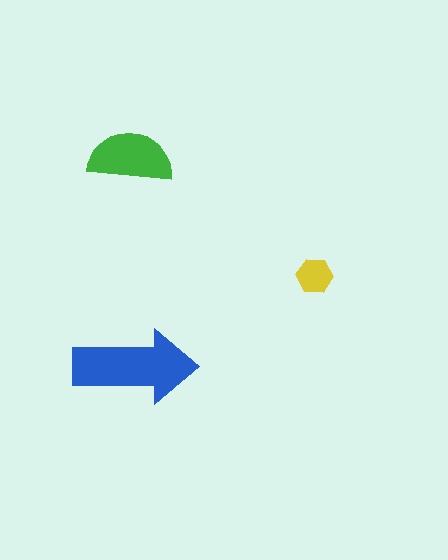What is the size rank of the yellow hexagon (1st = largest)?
3rd.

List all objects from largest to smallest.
The blue arrow, the green semicircle, the yellow hexagon.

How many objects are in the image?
There are 3 objects in the image.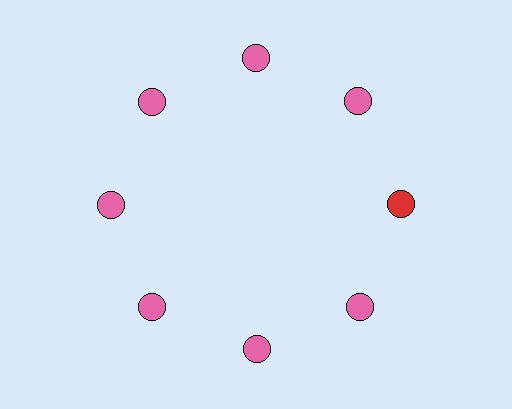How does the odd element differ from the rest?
It has a different color: red instead of pink.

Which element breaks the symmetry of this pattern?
The red circle at roughly the 3 o'clock position breaks the symmetry. All other shapes are pink circles.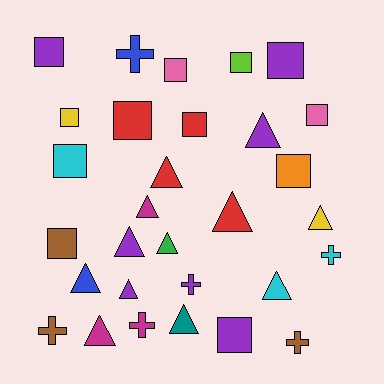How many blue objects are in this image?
There are 2 blue objects.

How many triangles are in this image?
There are 12 triangles.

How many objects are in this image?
There are 30 objects.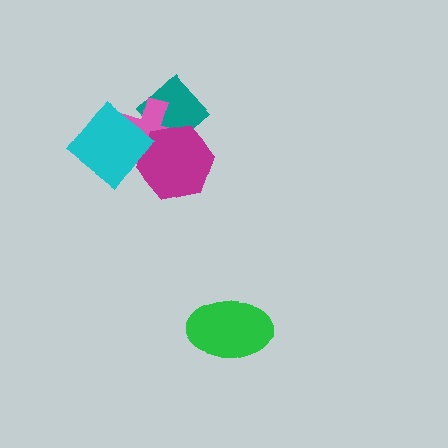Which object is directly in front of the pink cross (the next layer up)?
The magenta hexagon is directly in front of the pink cross.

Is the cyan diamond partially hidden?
No, no other shape covers it.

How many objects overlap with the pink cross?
3 objects overlap with the pink cross.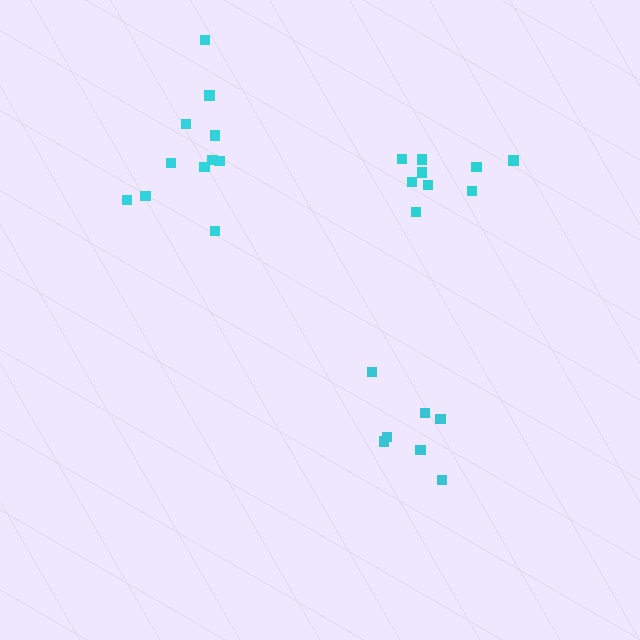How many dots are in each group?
Group 1: 7 dots, Group 2: 9 dots, Group 3: 11 dots (27 total).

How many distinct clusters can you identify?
There are 3 distinct clusters.